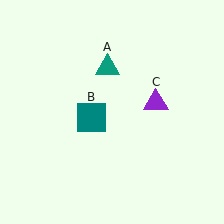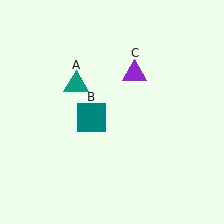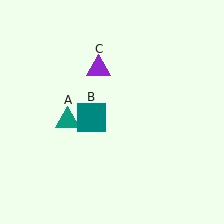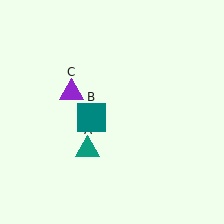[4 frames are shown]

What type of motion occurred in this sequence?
The teal triangle (object A), purple triangle (object C) rotated counterclockwise around the center of the scene.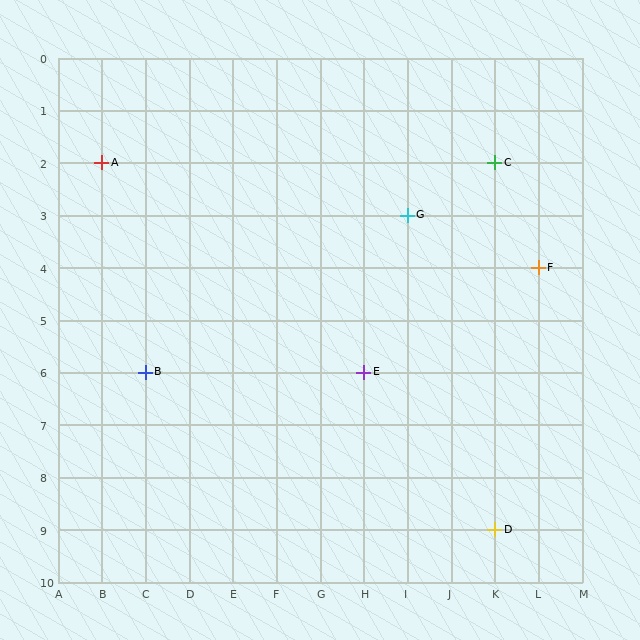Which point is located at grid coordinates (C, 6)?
Point B is at (C, 6).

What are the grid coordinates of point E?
Point E is at grid coordinates (H, 6).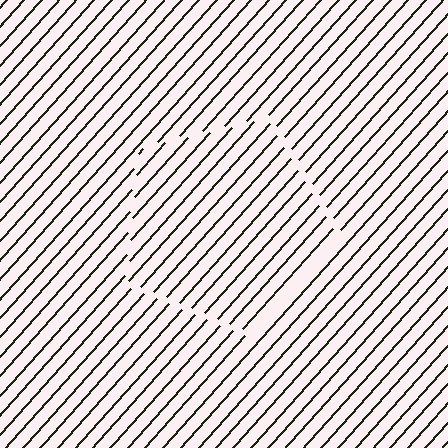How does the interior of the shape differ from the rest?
The interior of the shape contains the same grating, shifted by half a period — the contour is defined by the phase discontinuity where line-ends from the inner and outer gratings abut.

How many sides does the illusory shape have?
5 sides — the line-ends trace a pentagon.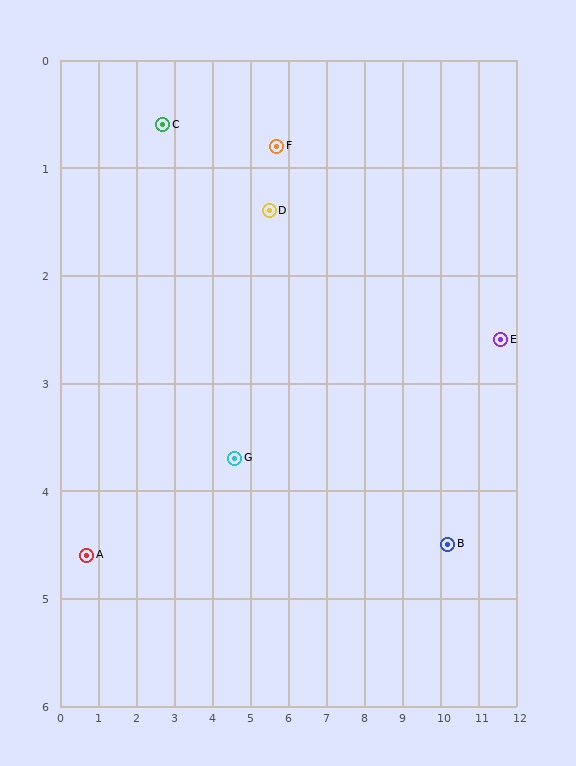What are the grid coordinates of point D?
Point D is at approximately (5.5, 1.4).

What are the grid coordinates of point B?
Point B is at approximately (10.2, 4.5).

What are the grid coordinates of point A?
Point A is at approximately (0.7, 4.6).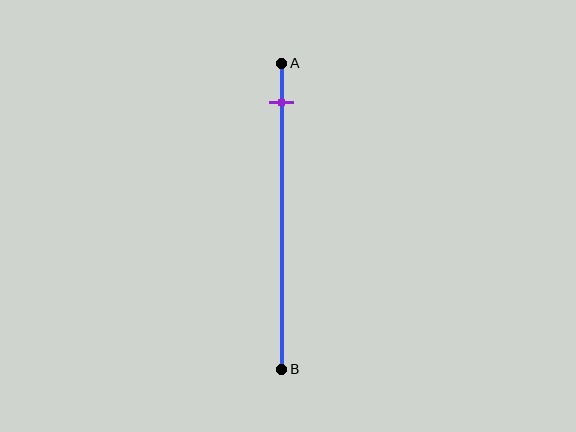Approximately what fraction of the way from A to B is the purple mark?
The purple mark is approximately 15% of the way from A to B.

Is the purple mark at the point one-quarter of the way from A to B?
No, the mark is at about 15% from A, not at the 25% one-quarter point.